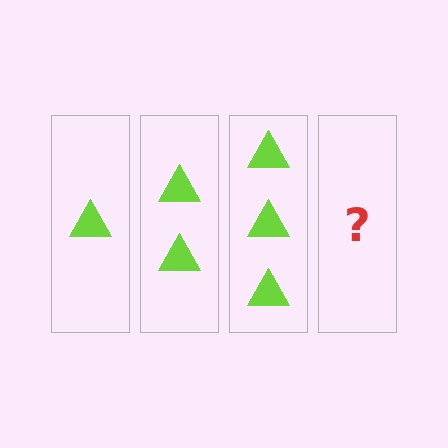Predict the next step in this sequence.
The next step is 4 triangles.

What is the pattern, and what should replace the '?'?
The pattern is that each step adds one more triangle. The '?' should be 4 triangles.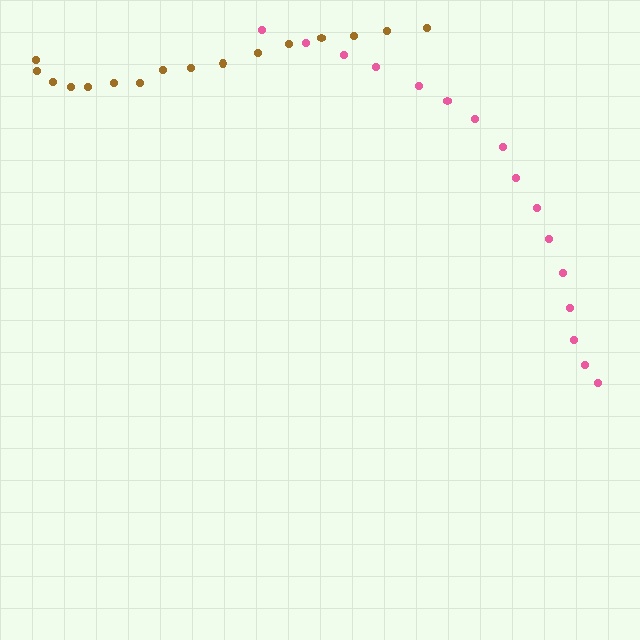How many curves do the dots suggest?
There are 2 distinct paths.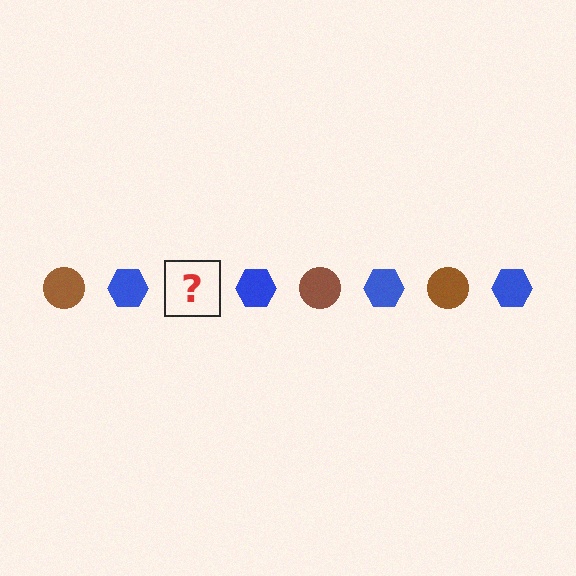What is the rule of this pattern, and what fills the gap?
The rule is that the pattern alternates between brown circle and blue hexagon. The gap should be filled with a brown circle.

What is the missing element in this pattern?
The missing element is a brown circle.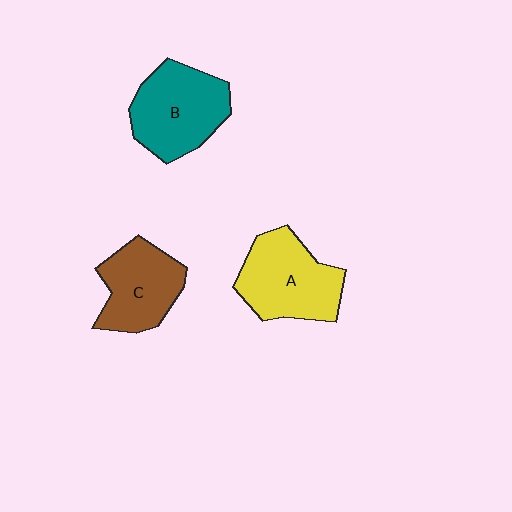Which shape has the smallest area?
Shape C (brown).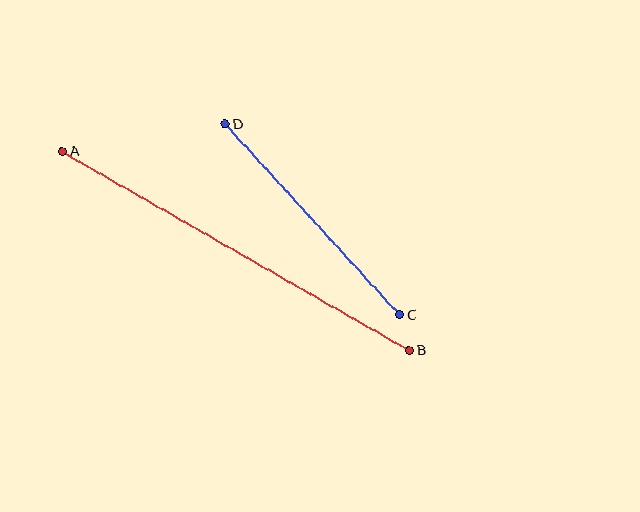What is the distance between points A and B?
The distance is approximately 400 pixels.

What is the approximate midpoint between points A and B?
The midpoint is at approximately (236, 251) pixels.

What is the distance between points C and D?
The distance is approximately 259 pixels.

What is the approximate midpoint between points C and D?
The midpoint is at approximately (312, 220) pixels.